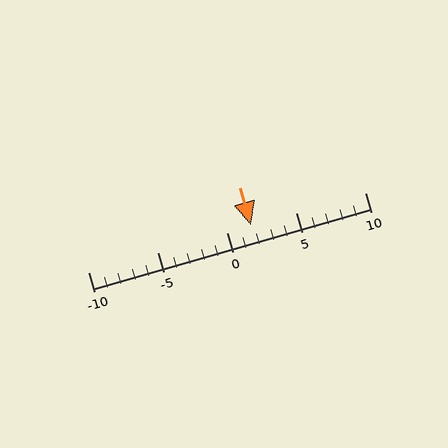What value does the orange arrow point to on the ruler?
The orange arrow points to approximately 2.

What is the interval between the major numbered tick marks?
The major tick marks are spaced 5 units apart.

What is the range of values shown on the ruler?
The ruler shows values from -10 to 10.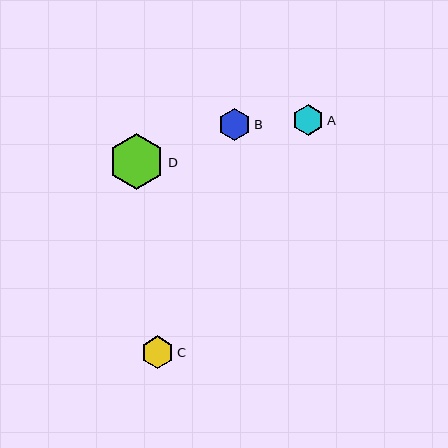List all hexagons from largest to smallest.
From largest to smallest: D, C, B, A.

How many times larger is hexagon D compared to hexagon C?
Hexagon D is approximately 1.7 times the size of hexagon C.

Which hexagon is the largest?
Hexagon D is the largest with a size of approximately 56 pixels.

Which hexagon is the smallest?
Hexagon A is the smallest with a size of approximately 31 pixels.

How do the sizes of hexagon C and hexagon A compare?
Hexagon C and hexagon A are approximately the same size.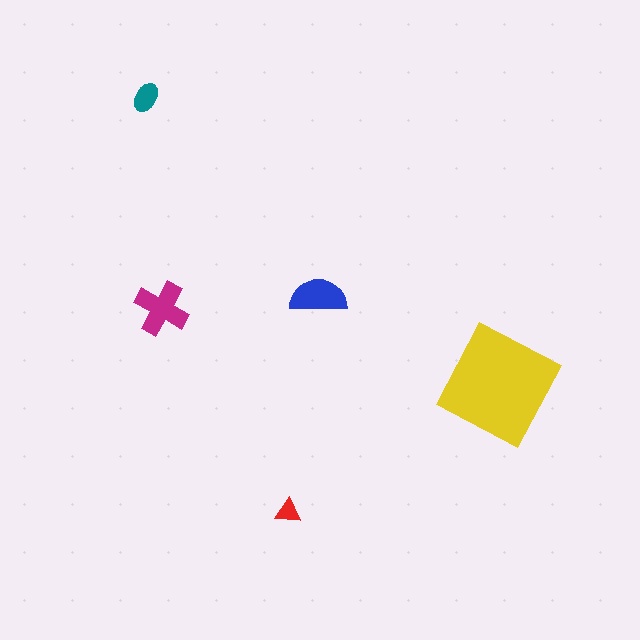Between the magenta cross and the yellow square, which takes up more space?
The yellow square.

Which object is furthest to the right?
The yellow square is rightmost.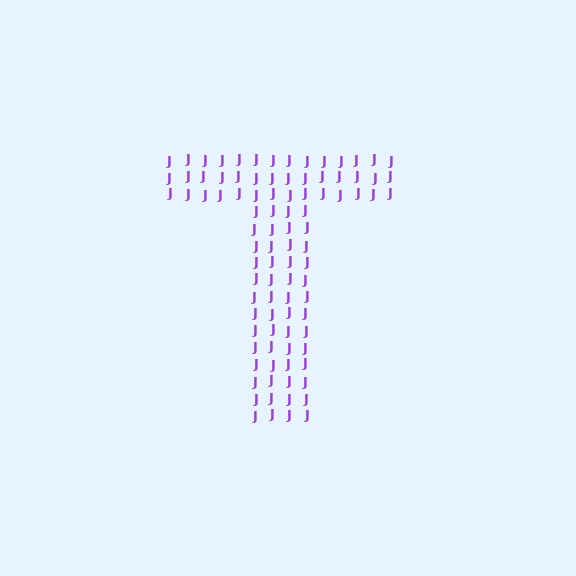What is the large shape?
The large shape is the letter T.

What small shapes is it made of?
It is made of small letter J's.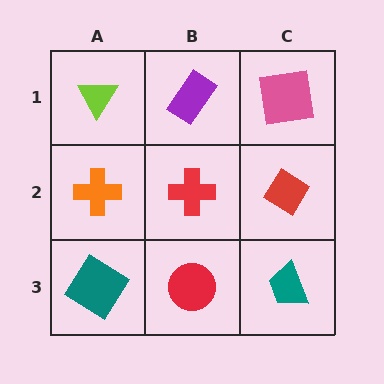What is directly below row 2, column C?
A teal trapezoid.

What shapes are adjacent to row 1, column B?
A red cross (row 2, column B), a lime triangle (row 1, column A), a pink square (row 1, column C).